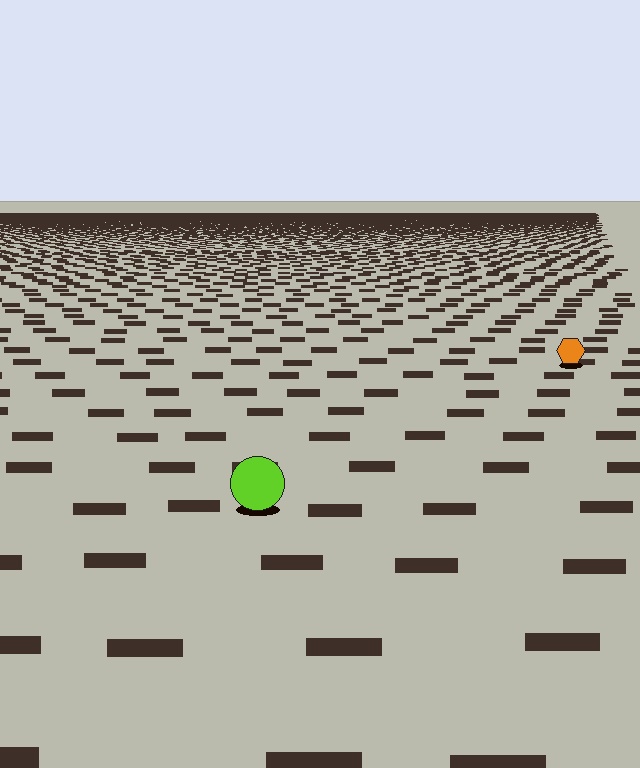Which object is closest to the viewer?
The lime circle is closest. The texture marks near it are larger and more spread out.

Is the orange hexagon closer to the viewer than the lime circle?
No. The lime circle is closer — you can tell from the texture gradient: the ground texture is coarser near it.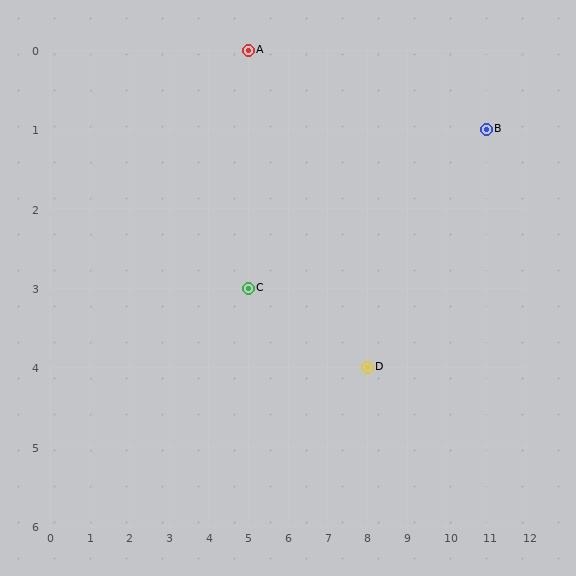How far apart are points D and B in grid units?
Points D and B are 3 columns and 3 rows apart (about 4.2 grid units diagonally).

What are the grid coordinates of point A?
Point A is at grid coordinates (5, 0).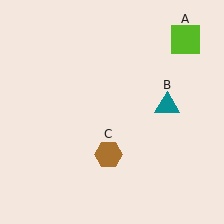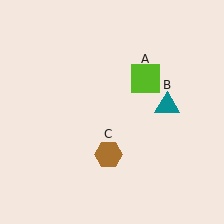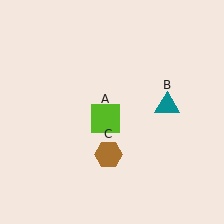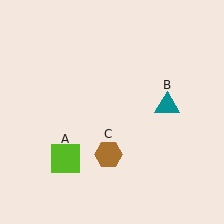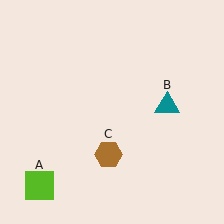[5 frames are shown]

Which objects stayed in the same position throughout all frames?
Teal triangle (object B) and brown hexagon (object C) remained stationary.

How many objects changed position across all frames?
1 object changed position: lime square (object A).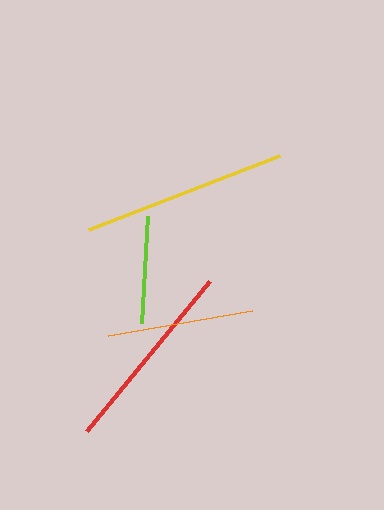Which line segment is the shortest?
The lime line is the shortest at approximately 107 pixels.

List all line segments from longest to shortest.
From longest to shortest: yellow, red, orange, lime.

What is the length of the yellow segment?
The yellow segment is approximately 205 pixels long.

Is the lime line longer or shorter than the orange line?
The orange line is longer than the lime line.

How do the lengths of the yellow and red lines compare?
The yellow and red lines are approximately the same length.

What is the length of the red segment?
The red segment is approximately 194 pixels long.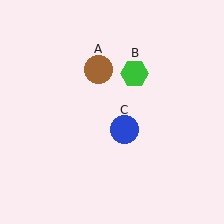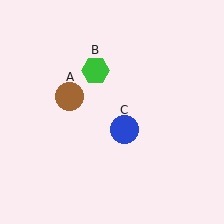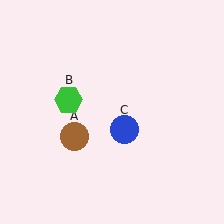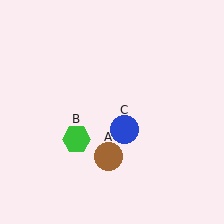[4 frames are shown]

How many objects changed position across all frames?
2 objects changed position: brown circle (object A), green hexagon (object B).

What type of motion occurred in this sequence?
The brown circle (object A), green hexagon (object B) rotated counterclockwise around the center of the scene.